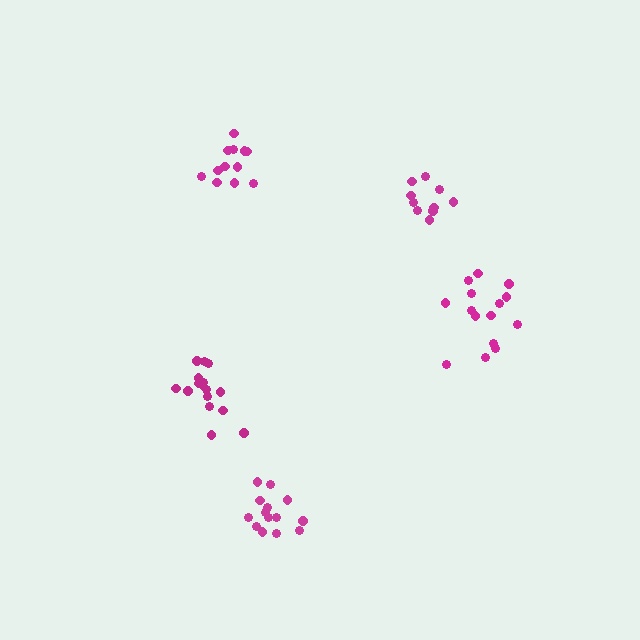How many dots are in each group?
Group 1: 16 dots, Group 2: 15 dots, Group 3: 14 dots, Group 4: 12 dots, Group 5: 10 dots (67 total).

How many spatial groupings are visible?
There are 5 spatial groupings.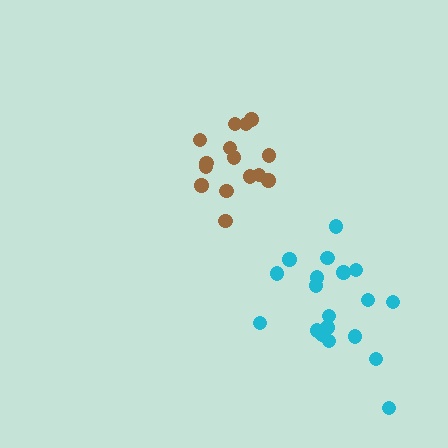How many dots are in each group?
Group 1: 15 dots, Group 2: 19 dots (34 total).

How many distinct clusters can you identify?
There are 2 distinct clusters.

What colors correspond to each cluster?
The clusters are colored: brown, cyan.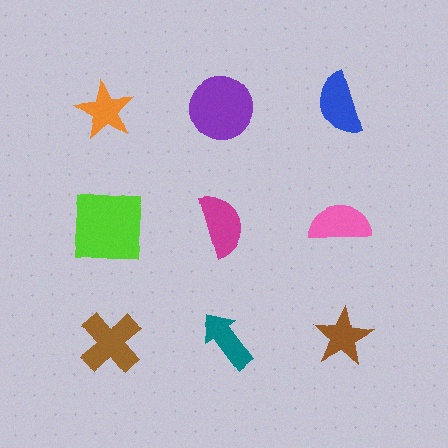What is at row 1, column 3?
A blue semicircle.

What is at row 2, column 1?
A lime square.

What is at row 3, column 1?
A brown cross.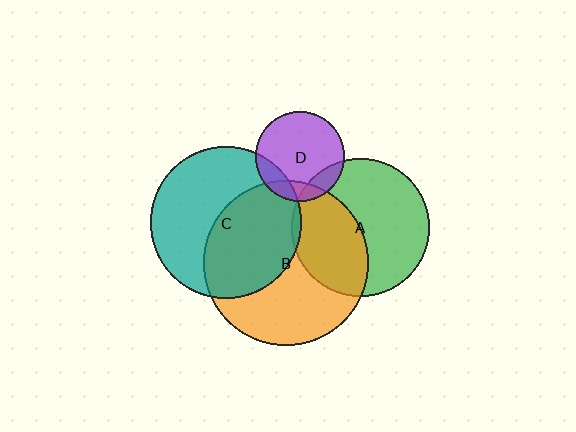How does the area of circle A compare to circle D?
Approximately 2.4 times.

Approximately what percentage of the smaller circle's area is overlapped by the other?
Approximately 15%.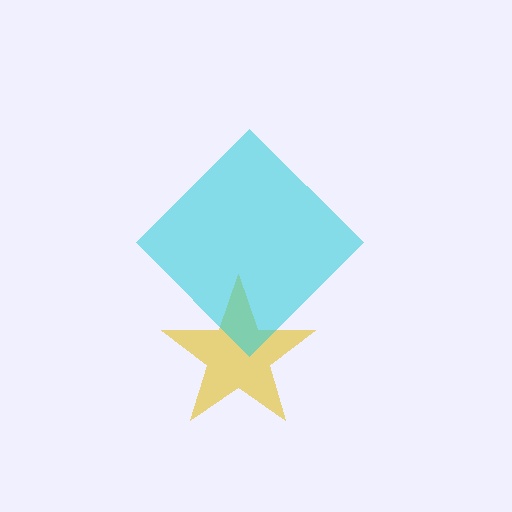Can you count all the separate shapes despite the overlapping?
Yes, there are 2 separate shapes.